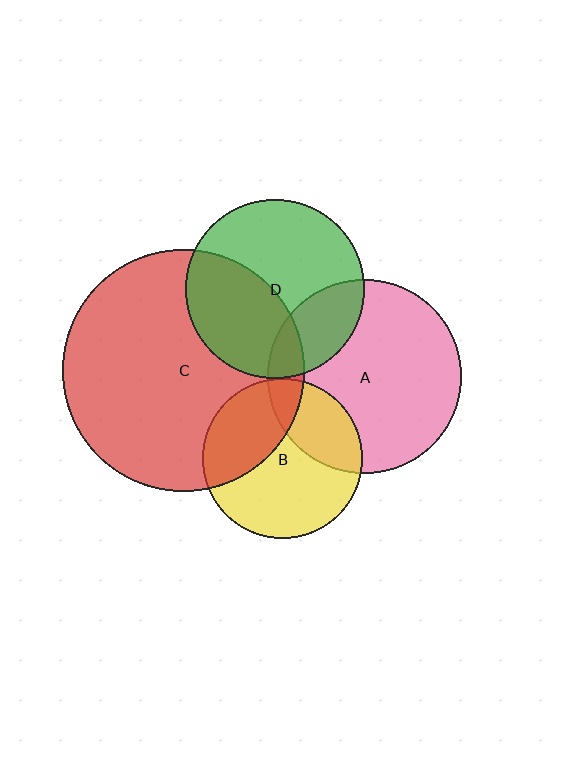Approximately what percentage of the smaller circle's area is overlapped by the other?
Approximately 10%.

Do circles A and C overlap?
Yes.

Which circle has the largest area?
Circle C (red).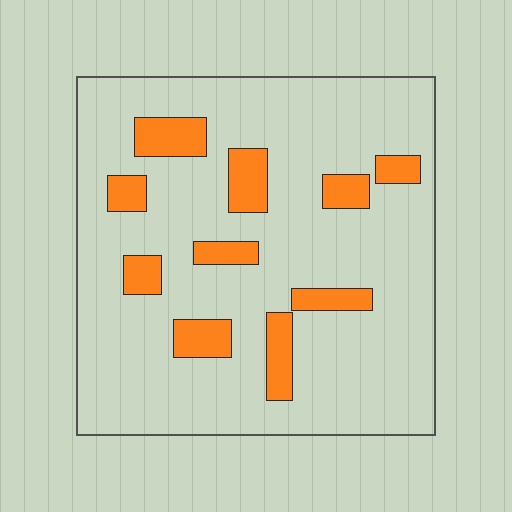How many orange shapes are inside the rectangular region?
10.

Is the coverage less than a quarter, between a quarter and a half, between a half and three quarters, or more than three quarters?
Less than a quarter.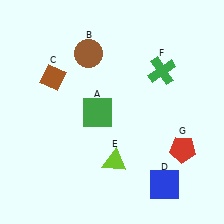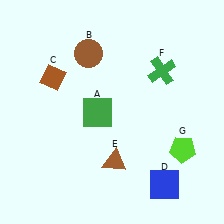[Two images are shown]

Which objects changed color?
E changed from lime to brown. G changed from red to lime.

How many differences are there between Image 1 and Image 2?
There are 2 differences between the two images.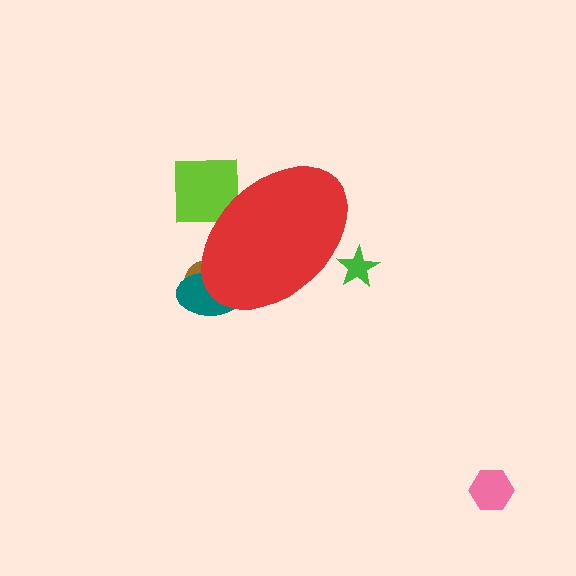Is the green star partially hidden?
Yes, the green star is partially hidden behind the red ellipse.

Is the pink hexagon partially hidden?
No, the pink hexagon is fully visible.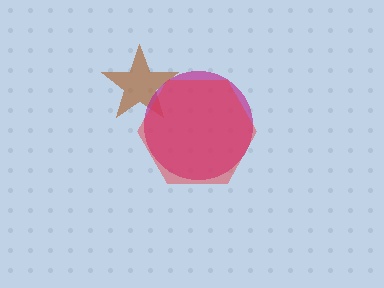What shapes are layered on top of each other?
The layered shapes are: a brown star, a magenta circle, a red hexagon.